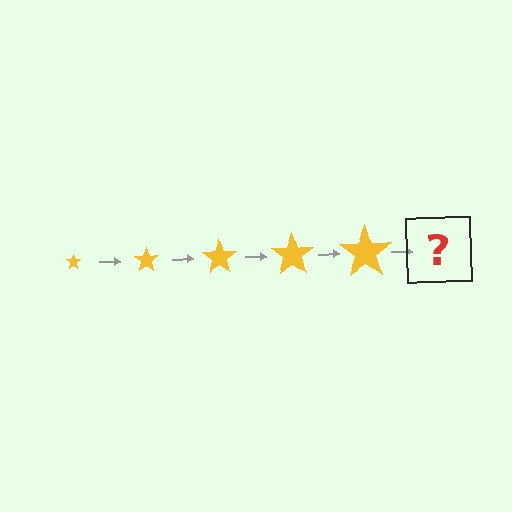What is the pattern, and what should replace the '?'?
The pattern is that the star gets progressively larger each step. The '?' should be a yellow star, larger than the previous one.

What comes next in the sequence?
The next element should be a yellow star, larger than the previous one.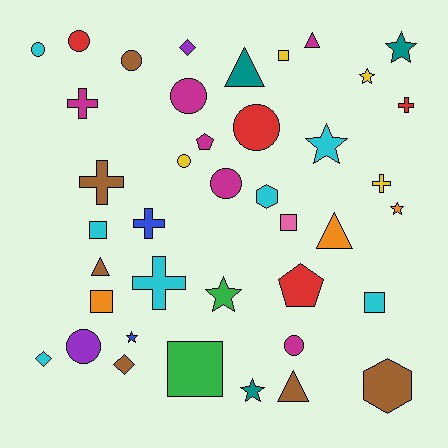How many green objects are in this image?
There are 2 green objects.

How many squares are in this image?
There are 6 squares.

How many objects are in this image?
There are 40 objects.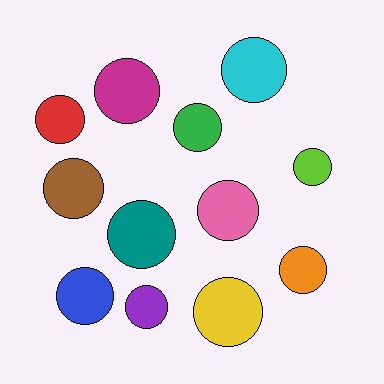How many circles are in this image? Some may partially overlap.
There are 12 circles.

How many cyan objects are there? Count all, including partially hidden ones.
There is 1 cyan object.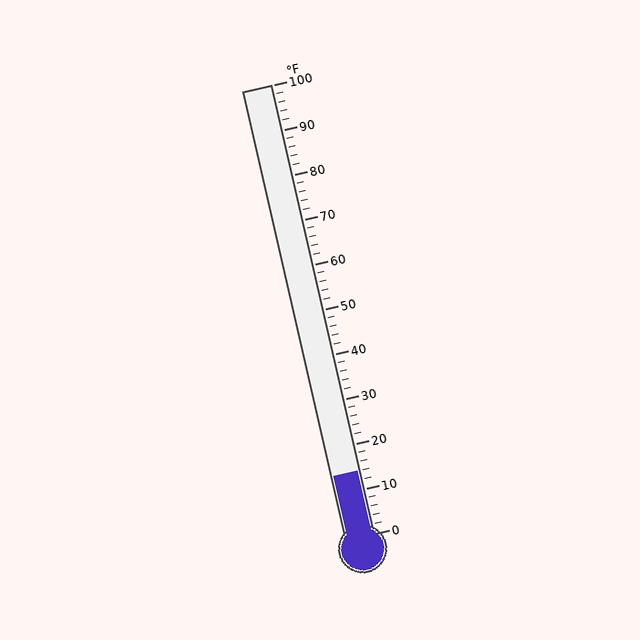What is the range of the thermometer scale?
The thermometer scale ranges from 0°F to 100°F.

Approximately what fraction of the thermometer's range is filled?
The thermometer is filled to approximately 15% of its range.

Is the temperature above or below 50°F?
The temperature is below 50°F.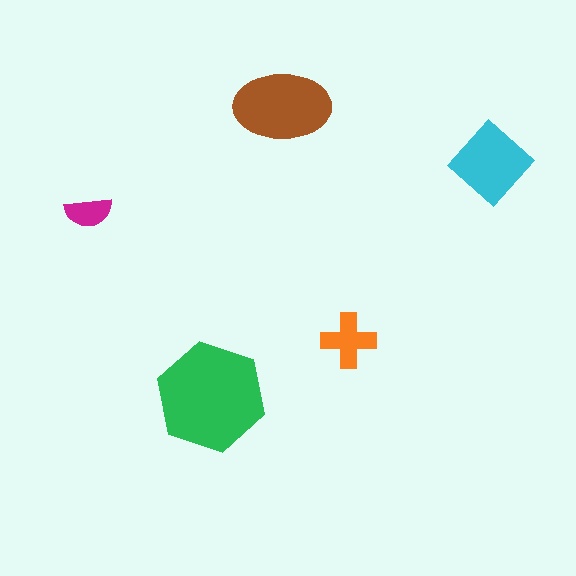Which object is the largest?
The green hexagon.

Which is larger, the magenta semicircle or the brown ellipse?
The brown ellipse.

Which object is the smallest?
The magenta semicircle.